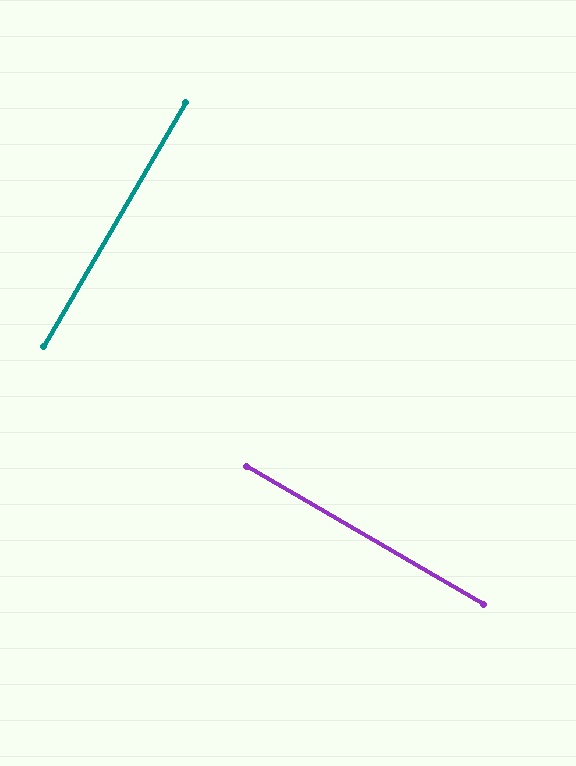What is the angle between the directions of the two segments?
Approximately 90 degrees.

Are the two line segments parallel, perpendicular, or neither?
Perpendicular — they meet at approximately 90°.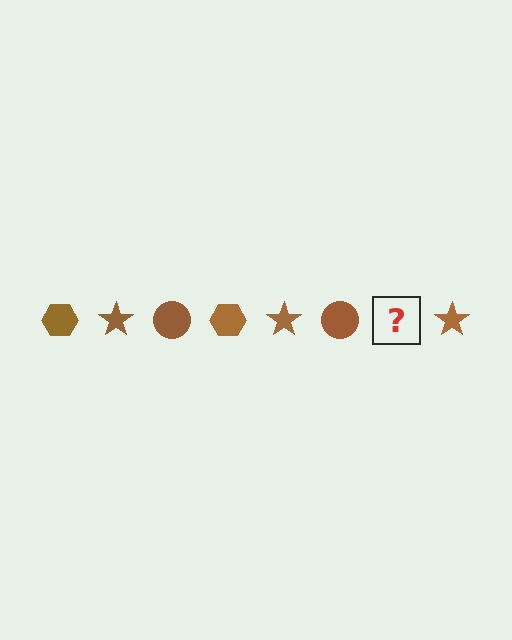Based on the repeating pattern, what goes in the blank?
The blank should be a brown hexagon.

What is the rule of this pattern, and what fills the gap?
The rule is that the pattern cycles through hexagon, star, circle shapes in brown. The gap should be filled with a brown hexagon.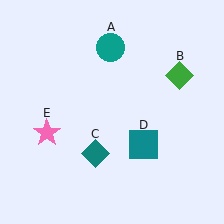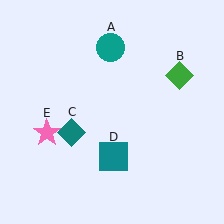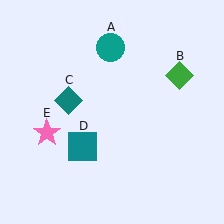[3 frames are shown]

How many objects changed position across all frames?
2 objects changed position: teal diamond (object C), teal square (object D).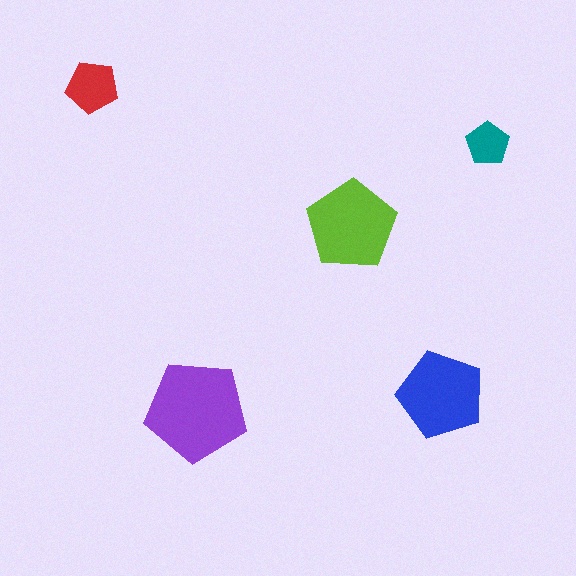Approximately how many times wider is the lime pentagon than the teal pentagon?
About 2 times wider.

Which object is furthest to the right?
The teal pentagon is rightmost.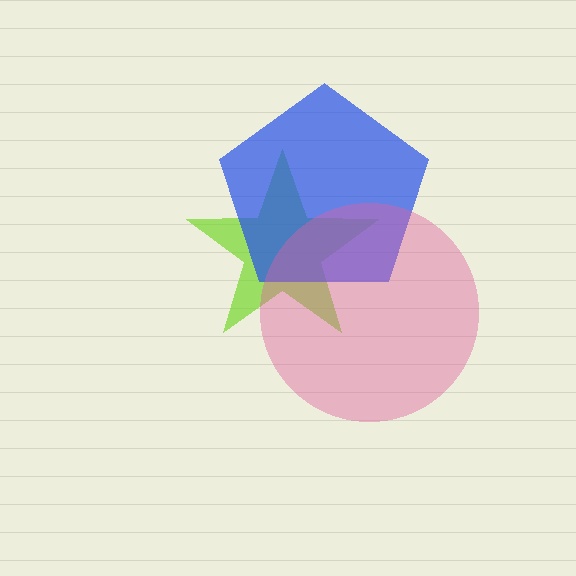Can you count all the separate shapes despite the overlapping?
Yes, there are 3 separate shapes.